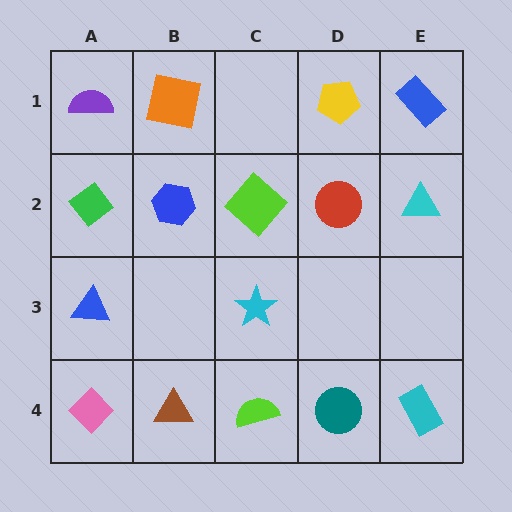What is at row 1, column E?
A blue rectangle.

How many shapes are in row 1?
4 shapes.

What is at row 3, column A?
A blue triangle.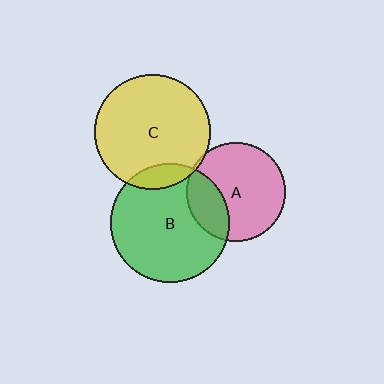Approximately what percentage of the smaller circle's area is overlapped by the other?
Approximately 25%.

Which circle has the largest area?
Circle B (green).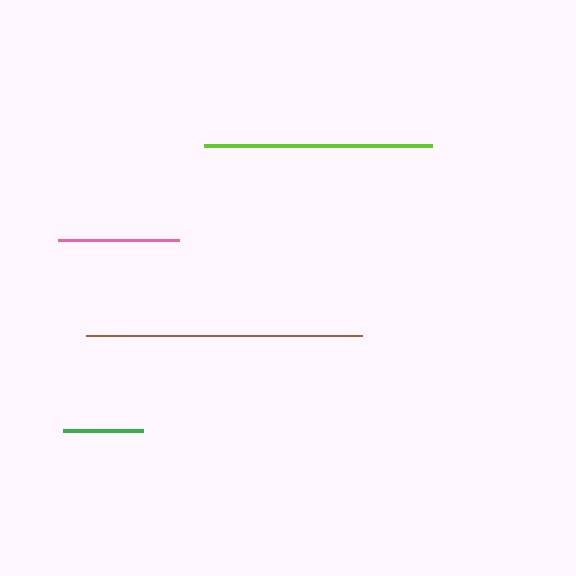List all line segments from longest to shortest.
From longest to shortest: brown, lime, pink, green.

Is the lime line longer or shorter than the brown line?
The brown line is longer than the lime line.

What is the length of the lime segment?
The lime segment is approximately 227 pixels long.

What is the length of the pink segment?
The pink segment is approximately 121 pixels long.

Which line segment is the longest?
The brown line is the longest at approximately 277 pixels.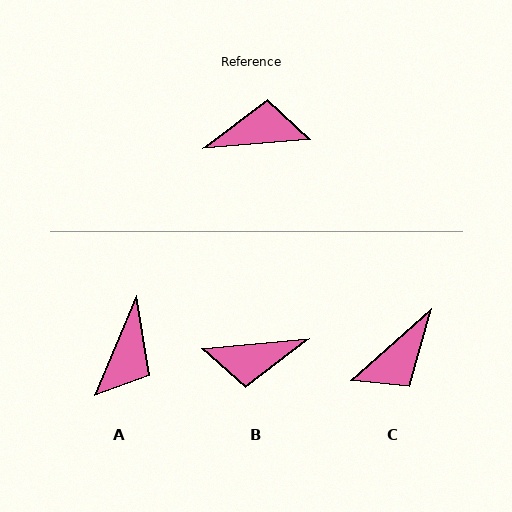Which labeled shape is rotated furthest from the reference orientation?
B, about 179 degrees away.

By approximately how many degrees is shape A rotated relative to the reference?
Approximately 118 degrees clockwise.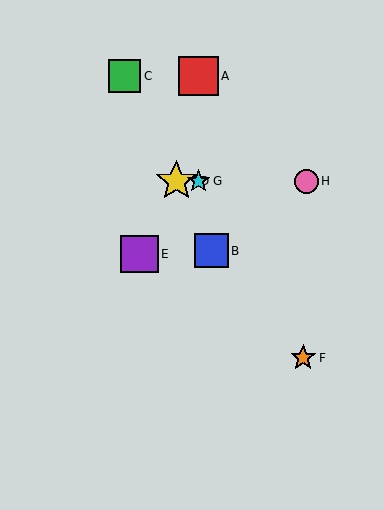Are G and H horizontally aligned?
Yes, both are at y≈181.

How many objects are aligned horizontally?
3 objects (D, G, H) are aligned horizontally.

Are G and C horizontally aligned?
No, G is at y≈181 and C is at y≈76.